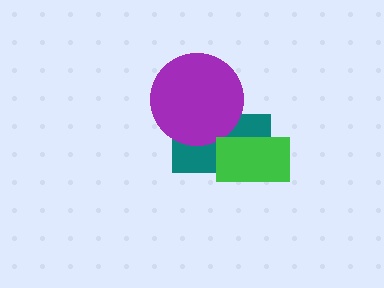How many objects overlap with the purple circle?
1 object overlaps with the purple circle.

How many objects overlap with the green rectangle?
1 object overlaps with the green rectangle.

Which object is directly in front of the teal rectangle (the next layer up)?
The purple circle is directly in front of the teal rectangle.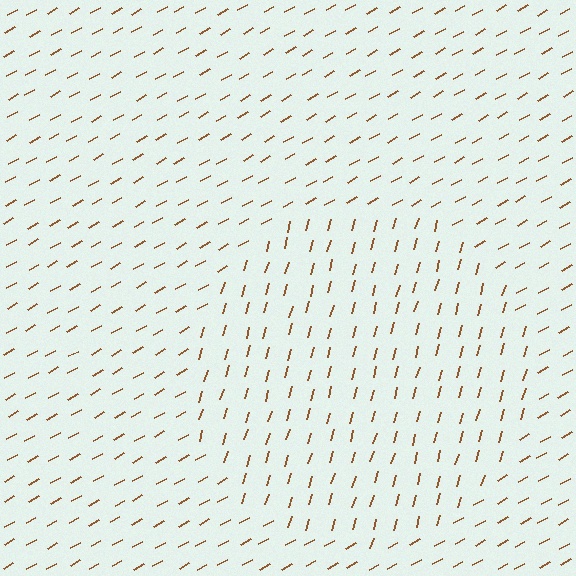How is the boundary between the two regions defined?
The boundary is defined purely by a change in line orientation (approximately 45 degrees difference). All lines are the same color and thickness.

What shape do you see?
I see a circle.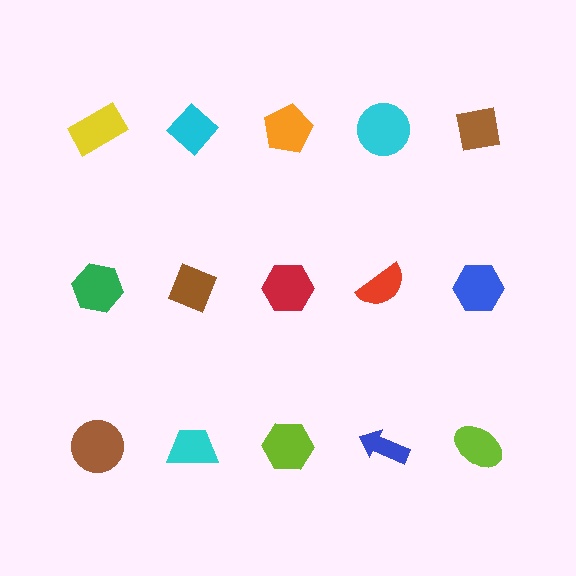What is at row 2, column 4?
A red semicircle.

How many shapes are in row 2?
5 shapes.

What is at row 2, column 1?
A green hexagon.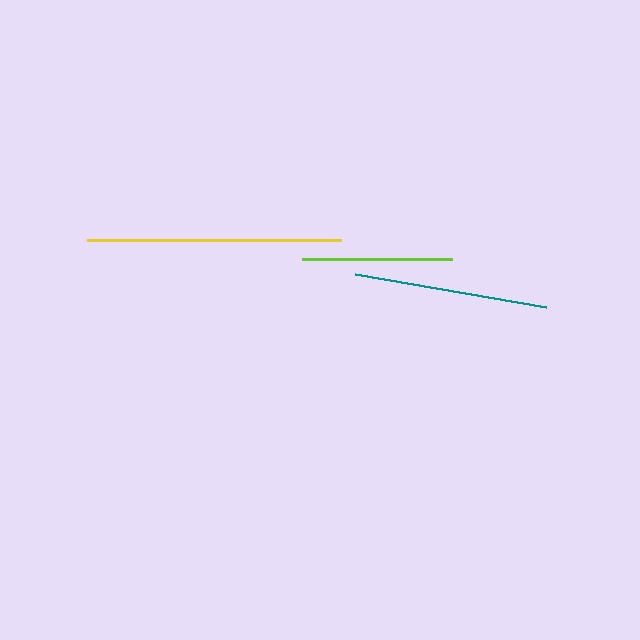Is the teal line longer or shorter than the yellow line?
The yellow line is longer than the teal line.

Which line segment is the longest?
The yellow line is the longest at approximately 254 pixels.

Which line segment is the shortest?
The lime line is the shortest at approximately 149 pixels.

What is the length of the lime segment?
The lime segment is approximately 149 pixels long.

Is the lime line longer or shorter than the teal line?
The teal line is longer than the lime line.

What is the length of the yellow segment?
The yellow segment is approximately 254 pixels long.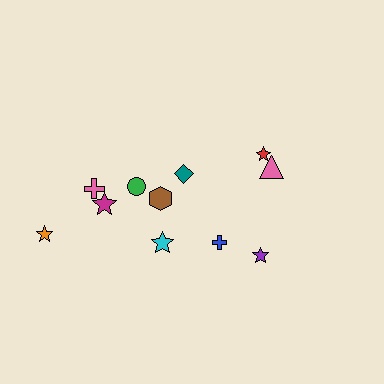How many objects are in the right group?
There are 4 objects.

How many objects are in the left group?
There are 7 objects.